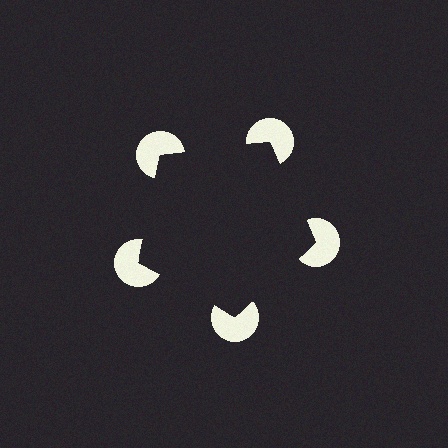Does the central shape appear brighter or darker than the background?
It typically appears slightly darker than the background, even though no actual brightness change is drawn.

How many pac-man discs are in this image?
There are 5 — one at each vertex of the illusory pentagon.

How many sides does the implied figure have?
5 sides.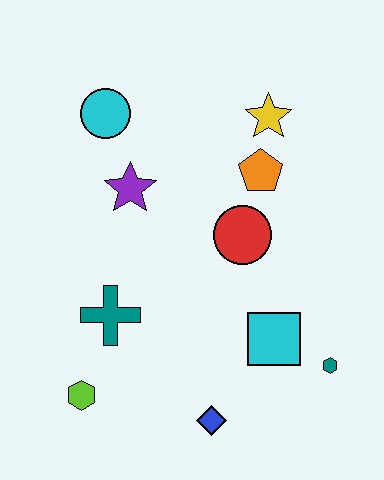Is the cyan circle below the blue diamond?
No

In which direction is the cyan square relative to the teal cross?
The cyan square is to the right of the teal cross.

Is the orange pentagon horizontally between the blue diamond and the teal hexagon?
Yes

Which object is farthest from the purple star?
The teal hexagon is farthest from the purple star.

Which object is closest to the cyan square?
The teal hexagon is closest to the cyan square.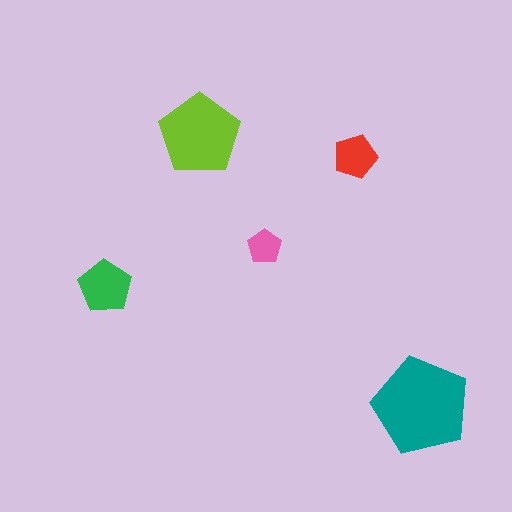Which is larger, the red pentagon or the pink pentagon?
The red one.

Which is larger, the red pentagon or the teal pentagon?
The teal one.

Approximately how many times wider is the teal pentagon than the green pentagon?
About 2 times wider.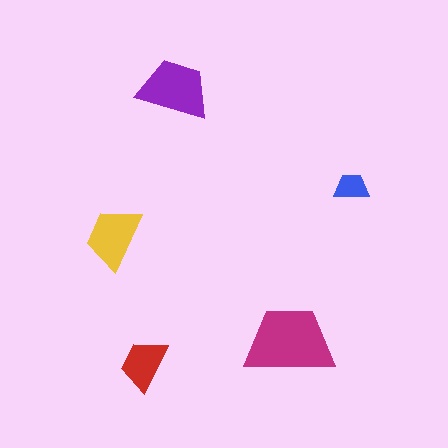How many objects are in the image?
There are 5 objects in the image.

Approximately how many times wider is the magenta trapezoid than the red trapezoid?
About 1.5 times wider.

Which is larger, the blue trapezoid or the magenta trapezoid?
The magenta one.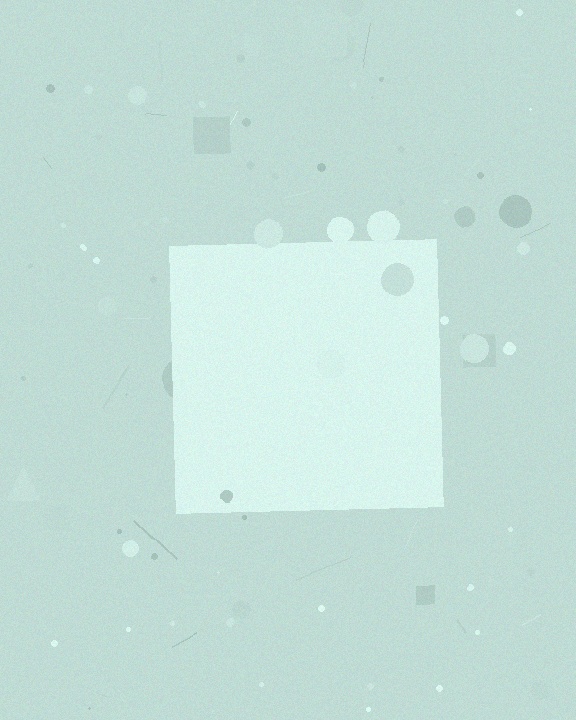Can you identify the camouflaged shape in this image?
The camouflaged shape is a square.